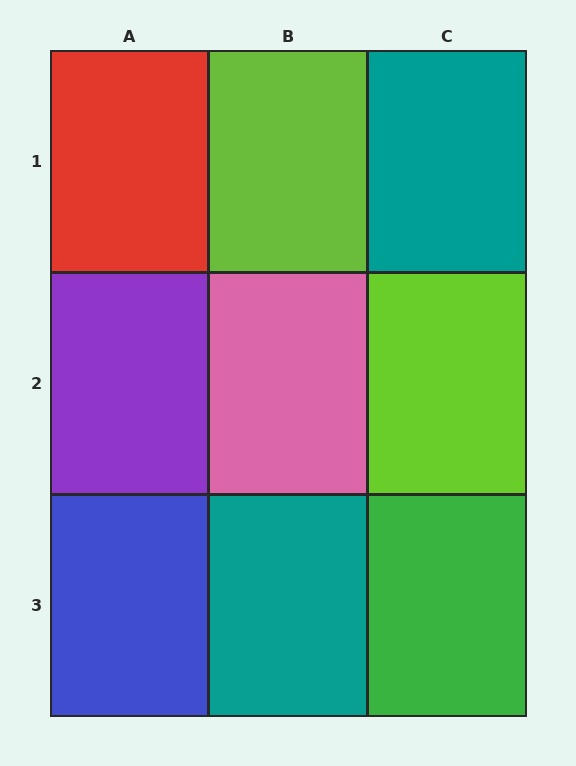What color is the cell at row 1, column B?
Lime.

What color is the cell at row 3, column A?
Blue.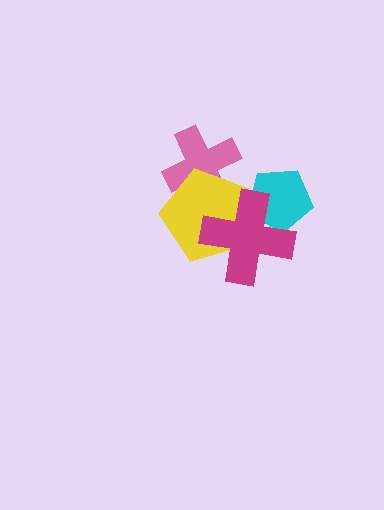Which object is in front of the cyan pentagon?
The magenta cross is in front of the cyan pentagon.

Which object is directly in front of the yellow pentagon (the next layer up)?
The cyan pentagon is directly in front of the yellow pentagon.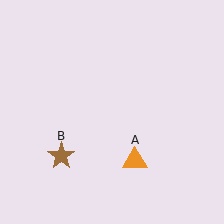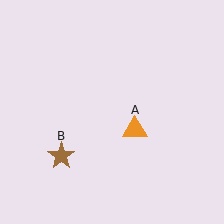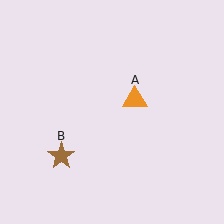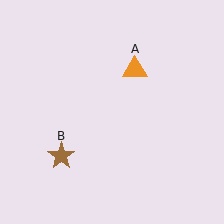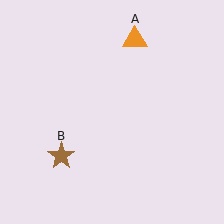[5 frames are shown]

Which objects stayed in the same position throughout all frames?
Brown star (object B) remained stationary.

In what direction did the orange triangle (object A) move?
The orange triangle (object A) moved up.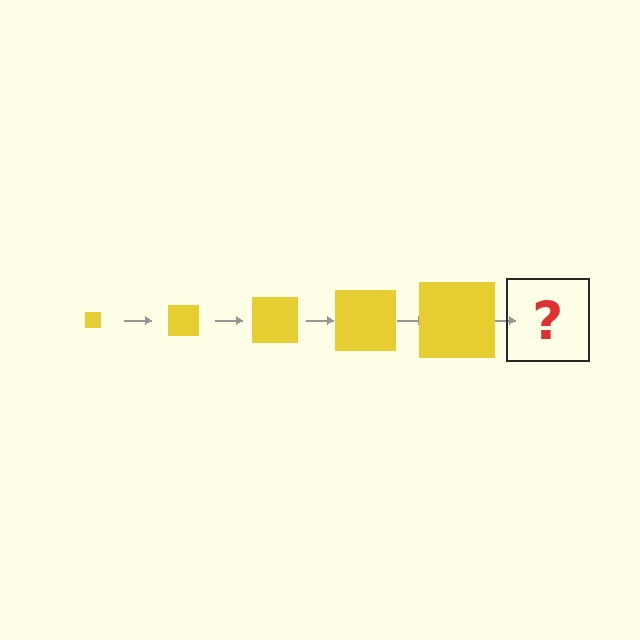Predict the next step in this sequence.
The next step is a yellow square, larger than the previous one.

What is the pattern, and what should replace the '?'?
The pattern is that the square gets progressively larger each step. The '?' should be a yellow square, larger than the previous one.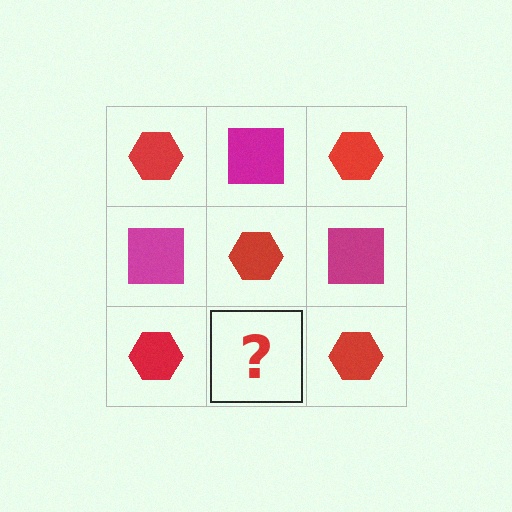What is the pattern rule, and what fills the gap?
The rule is that it alternates red hexagon and magenta square in a checkerboard pattern. The gap should be filled with a magenta square.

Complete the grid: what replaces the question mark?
The question mark should be replaced with a magenta square.